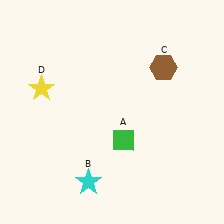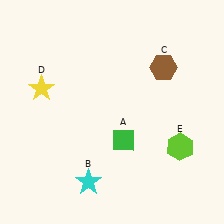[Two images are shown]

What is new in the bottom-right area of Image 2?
A lime hexagon (E) was added in the bottom-right area of Image 2.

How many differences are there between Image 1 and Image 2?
There is 1 difference between the two images.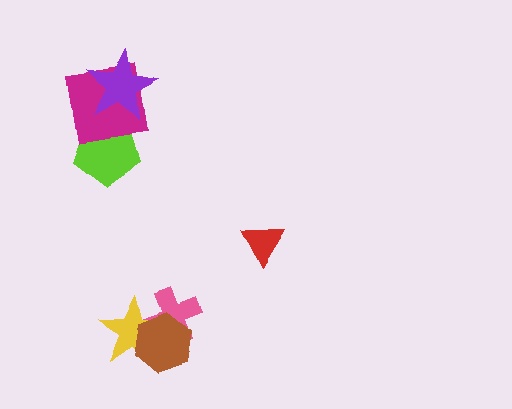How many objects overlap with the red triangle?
0 objects overlap with the red triangle.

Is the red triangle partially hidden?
No, no other shape covers it.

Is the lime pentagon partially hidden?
Yes, it is partially covered by another shape.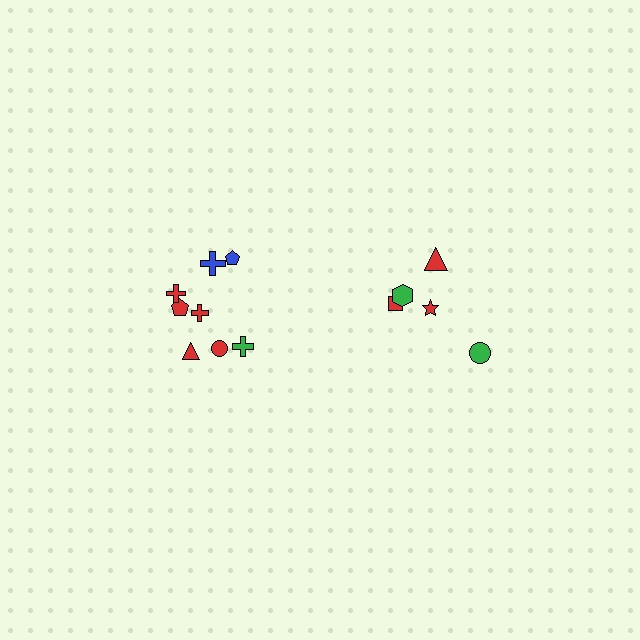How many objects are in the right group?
There are 5 objects.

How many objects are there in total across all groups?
There are 13 objects.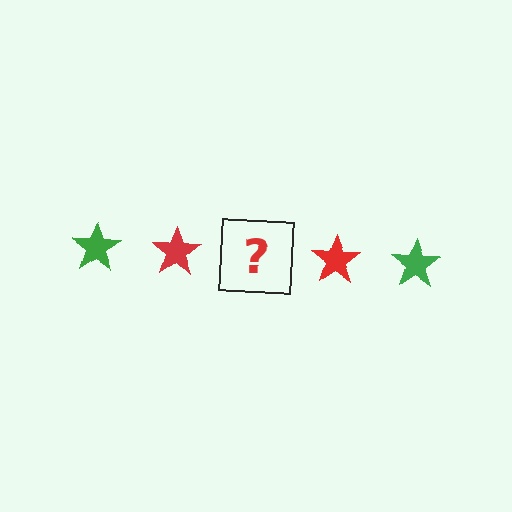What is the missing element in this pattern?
The missing element is a green star.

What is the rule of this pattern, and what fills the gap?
The rule is that the pattern cycles through green, red stars. The gap should be filled with a green star.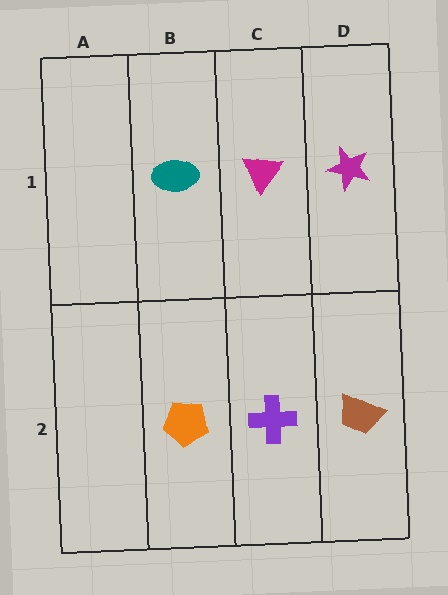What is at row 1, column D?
A magenta star.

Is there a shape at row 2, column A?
No, that cell is empty.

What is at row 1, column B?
A teal ellipse.